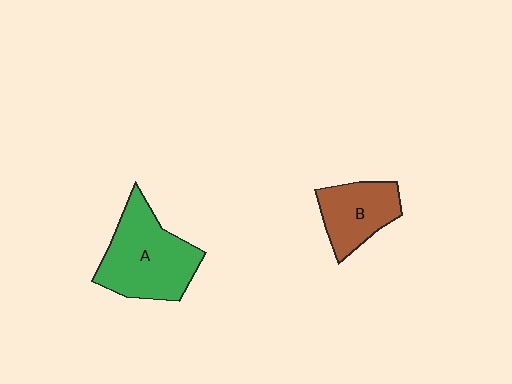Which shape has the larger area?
Shape A (green).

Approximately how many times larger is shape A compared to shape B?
Approximately 1.6 times.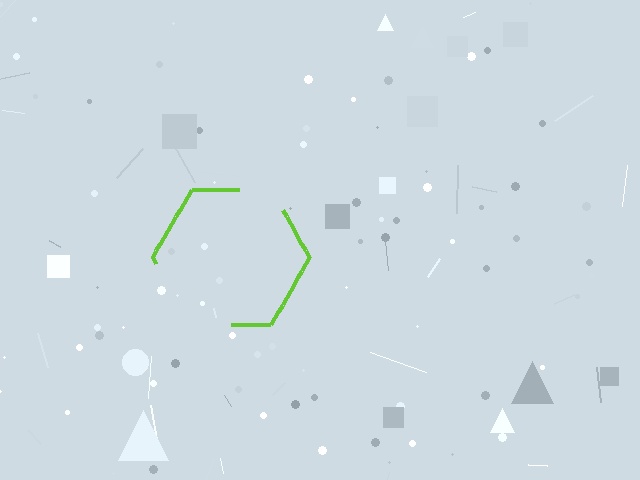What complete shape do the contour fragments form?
The contour fragments form a hexagon.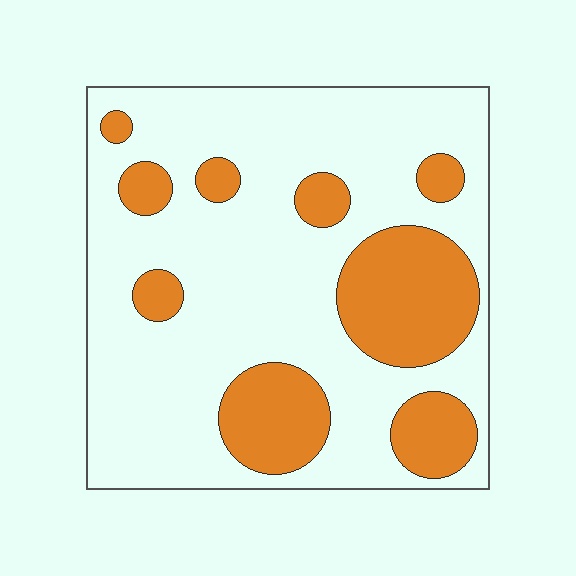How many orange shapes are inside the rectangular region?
9.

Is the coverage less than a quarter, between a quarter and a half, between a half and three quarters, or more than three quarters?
Between a quarter and a half.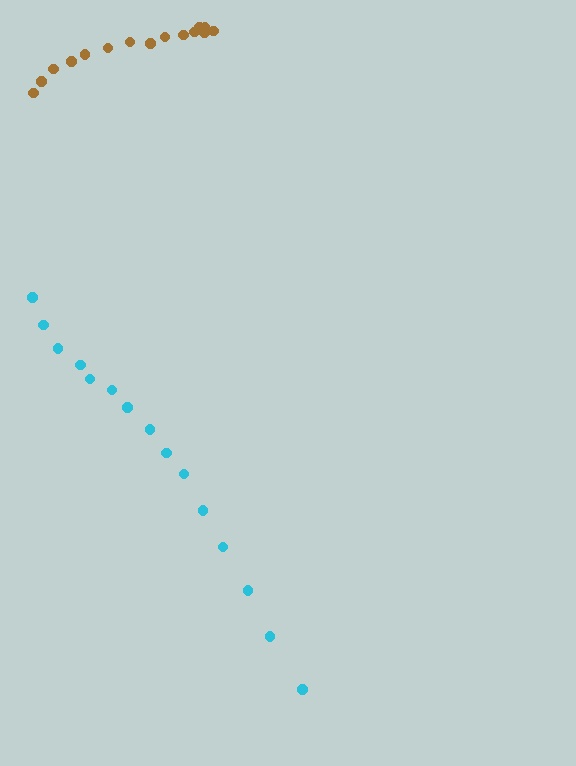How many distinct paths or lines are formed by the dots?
There are 2 distinct paths.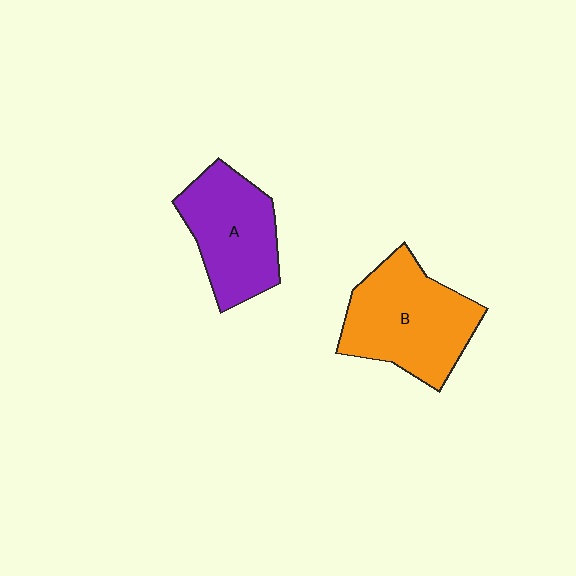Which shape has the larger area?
Shape B (orange).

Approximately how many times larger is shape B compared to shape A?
Approximately 1.2 times.